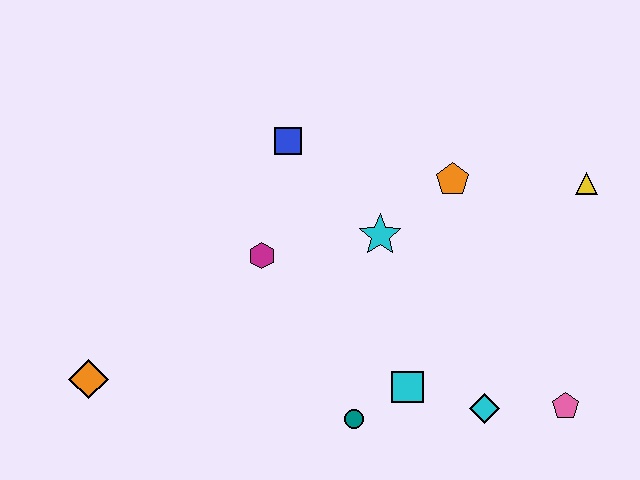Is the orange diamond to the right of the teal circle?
No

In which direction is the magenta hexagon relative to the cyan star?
The magenta hexagon is to the left of the cyan star.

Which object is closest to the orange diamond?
The magenta hexagon is closest to the orange diamond.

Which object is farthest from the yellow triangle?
The orange diamond is farthest from the yellow triangle.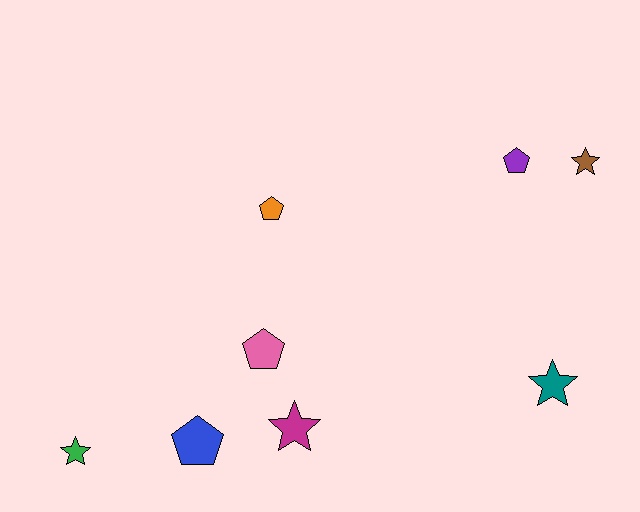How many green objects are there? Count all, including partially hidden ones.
There is 1 green object.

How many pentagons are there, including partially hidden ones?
There are 4 pentagons.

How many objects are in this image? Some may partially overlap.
There are 8 objects.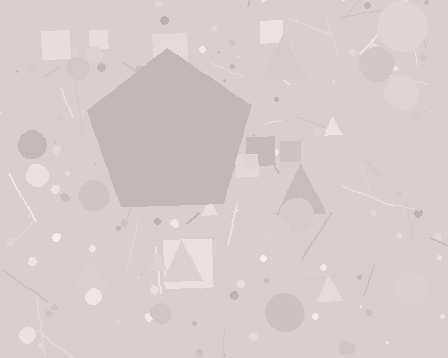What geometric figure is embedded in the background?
A pentagon is embedded in the background.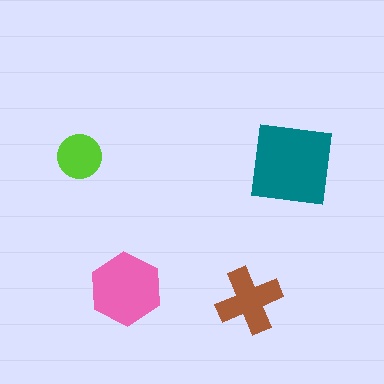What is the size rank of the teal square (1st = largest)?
1st.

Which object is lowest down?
The brown cross is bottommost.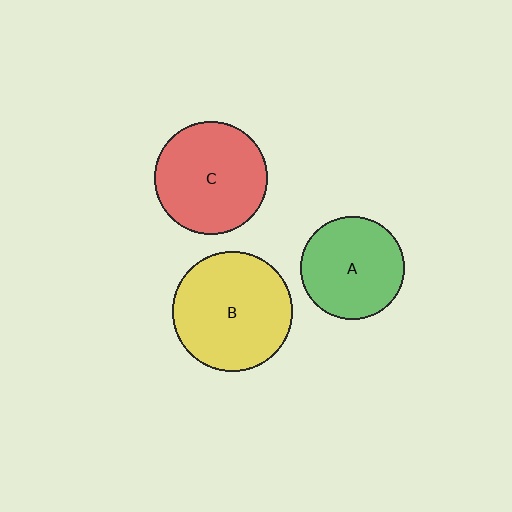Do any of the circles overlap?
No, none of the circles overlap.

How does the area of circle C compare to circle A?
Approximately 1.2 times.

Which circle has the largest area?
Circle B (yellow).